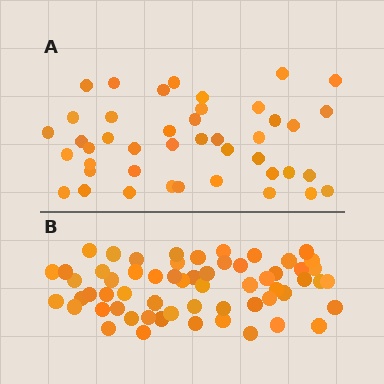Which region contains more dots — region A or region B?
Region B (the bottom region) has more dots.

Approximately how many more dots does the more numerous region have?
Region B has approximately 15 more dots than region A.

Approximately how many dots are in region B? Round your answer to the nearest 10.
About 60 dots.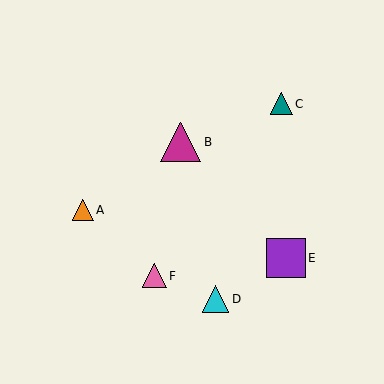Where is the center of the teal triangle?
The center of the teal triangle is at (281, 104).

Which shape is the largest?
The magenta triangle (labeled B) is the largest.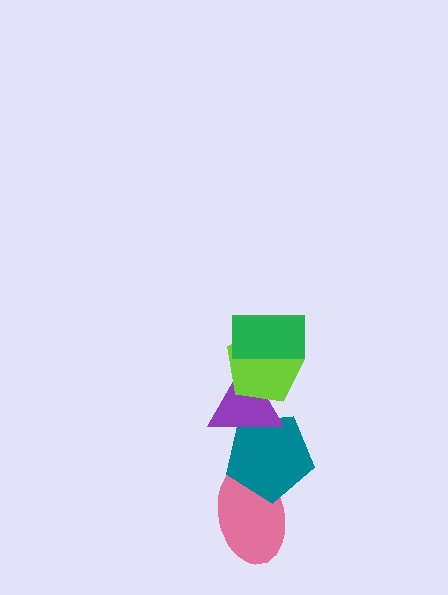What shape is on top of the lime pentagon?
The green rectangle is on top of the lime pentagon.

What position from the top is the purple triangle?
The purple triangle is 3rd from the top.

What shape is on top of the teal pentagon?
The purple triangle is on top of the teal pentagon.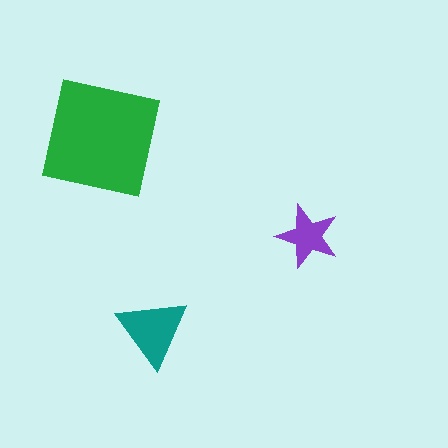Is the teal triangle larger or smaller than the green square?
Smaller.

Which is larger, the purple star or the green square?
The green square.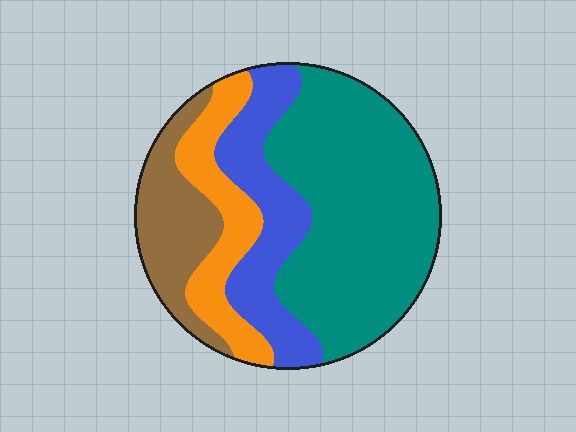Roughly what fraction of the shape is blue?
Blue covers about 20% of the shape.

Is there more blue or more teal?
Teal.